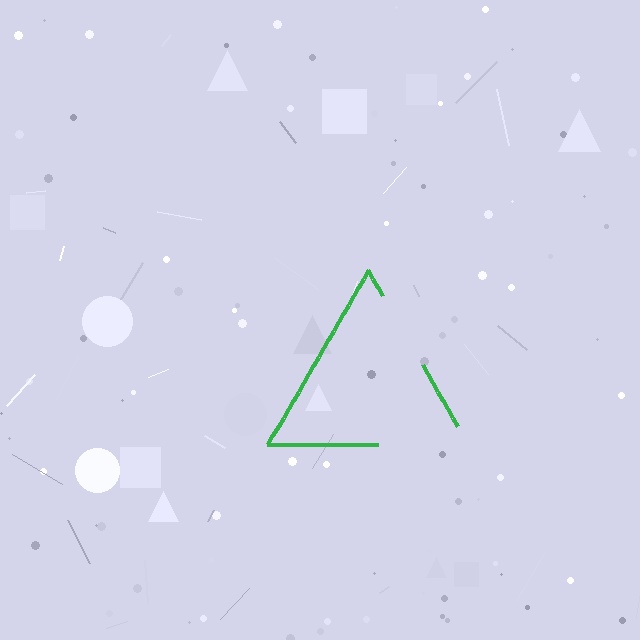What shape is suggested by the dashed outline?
The dashed outline suggests a triangle.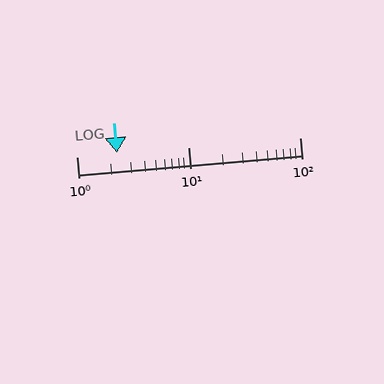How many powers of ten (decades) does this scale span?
The scale spans 2 decades, from 1 to 100.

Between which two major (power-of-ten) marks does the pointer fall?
The pointer is between 1 and 10.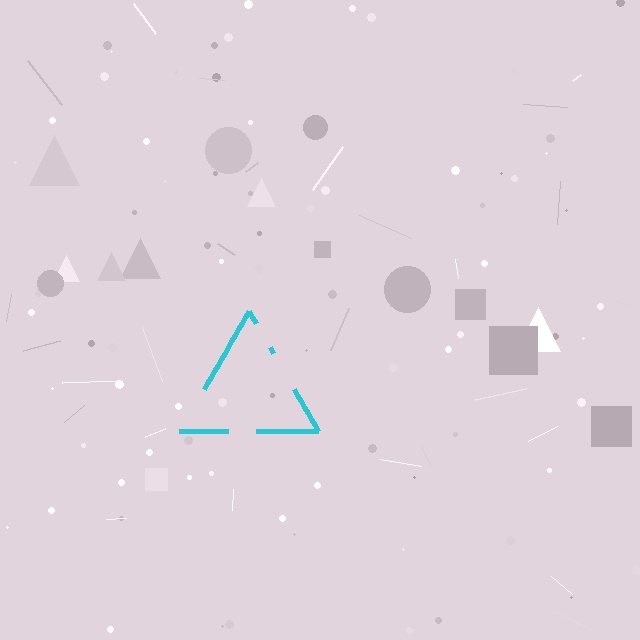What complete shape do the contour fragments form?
The contour fragments form a triangle.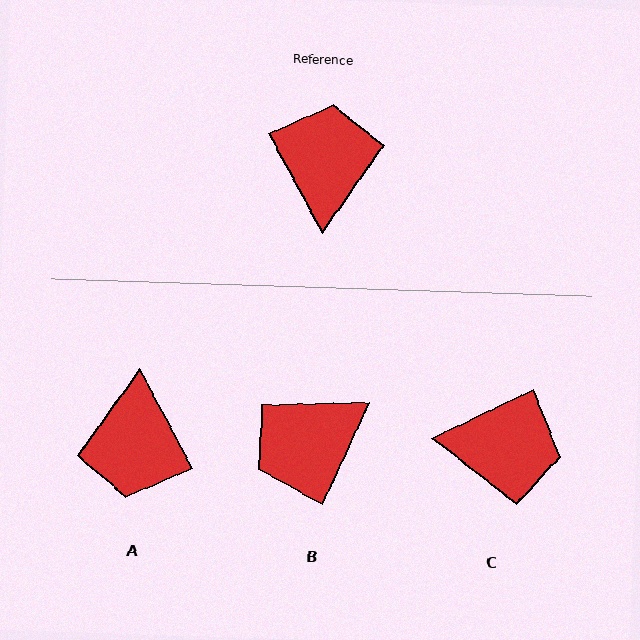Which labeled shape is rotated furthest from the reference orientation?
A, about 179 degrees away.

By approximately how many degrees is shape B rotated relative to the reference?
Approximately 126 degrees counter-clockwise.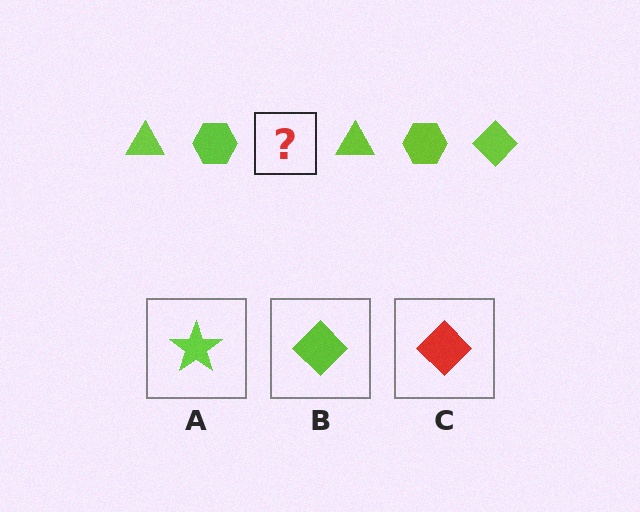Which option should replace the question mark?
Option B.